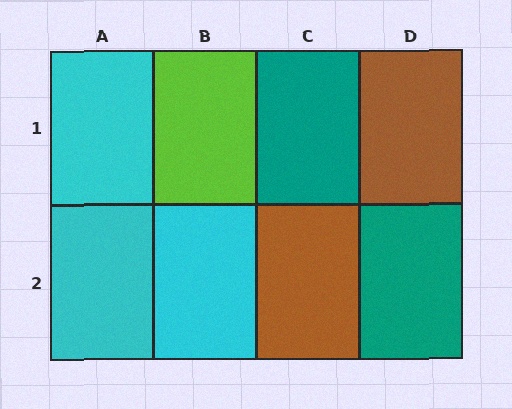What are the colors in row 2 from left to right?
Cyan, cyan, brown, teal.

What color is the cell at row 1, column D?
Brown.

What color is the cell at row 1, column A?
Cyan.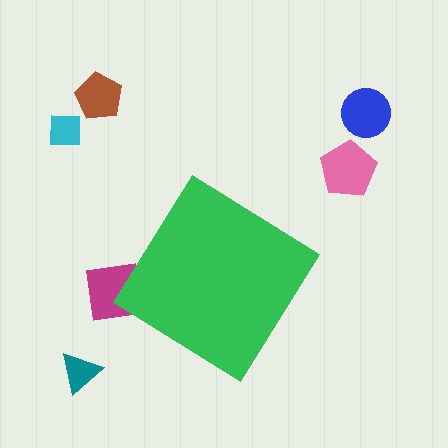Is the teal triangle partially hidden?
No, the teal triangle is fully visible.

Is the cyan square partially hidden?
No, the cyan square is fully visible.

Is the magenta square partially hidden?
Yes, the magenta square is partially hidden behind the green diamond.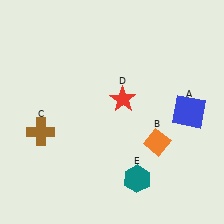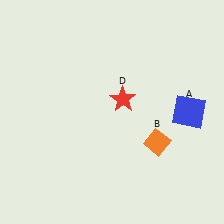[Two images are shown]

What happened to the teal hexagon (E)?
The teal hexagon (E) was removed in Image 2. It was in the bottom-right area of Image 1.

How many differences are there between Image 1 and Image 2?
There are 2 differences between the two images.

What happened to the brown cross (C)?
The brown cross (C) was removed in Image 2. It was in the bottom-left area of Image 1.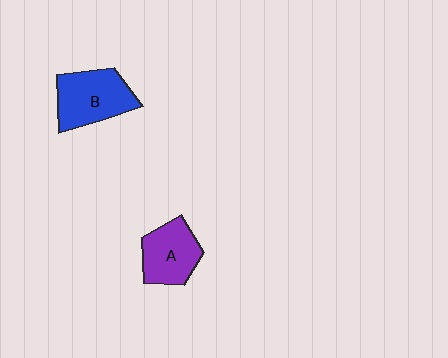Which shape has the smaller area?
Shape A (purple).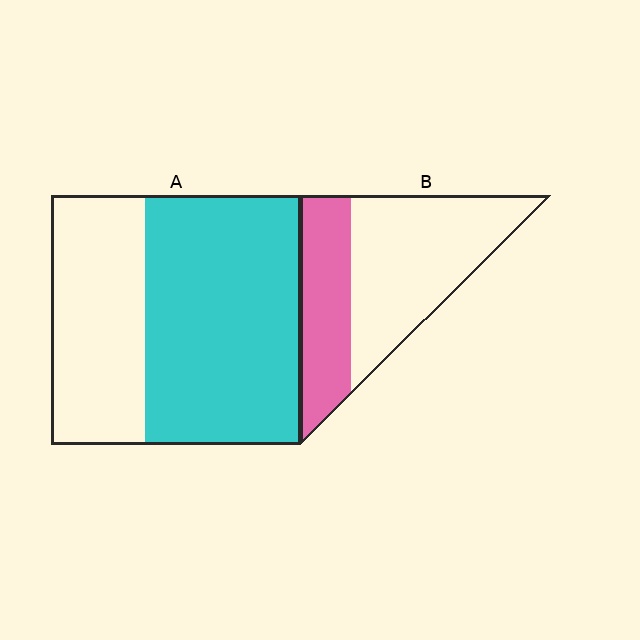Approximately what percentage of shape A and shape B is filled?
A is approximately 60% and B is approximately 35%.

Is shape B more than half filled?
No.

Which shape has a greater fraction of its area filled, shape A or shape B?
Shape A.